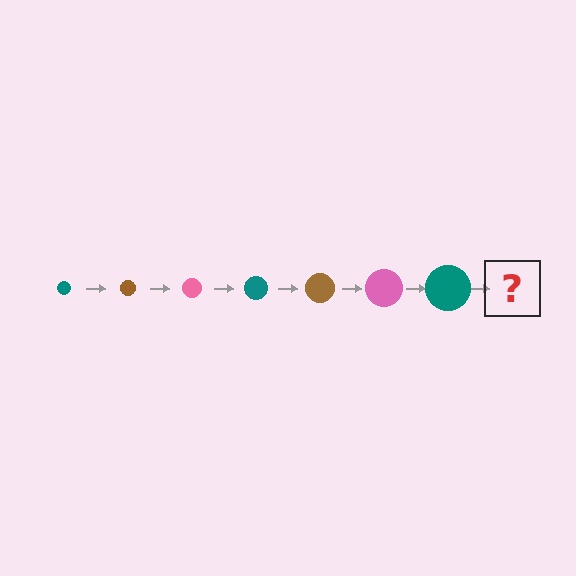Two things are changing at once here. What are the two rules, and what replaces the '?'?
The two rules are that the circle grows larger each step and the color cycles through teal, brown, and pink. The '?' should be a brown circle, larger than the previous one.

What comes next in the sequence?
The next element should be a brown circle, larger than the previous one.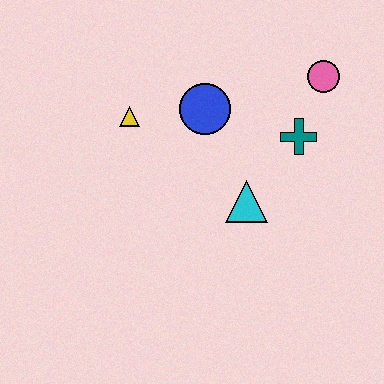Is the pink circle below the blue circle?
No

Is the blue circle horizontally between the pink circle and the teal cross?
No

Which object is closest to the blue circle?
The yellow triangle is closest to the blue circle.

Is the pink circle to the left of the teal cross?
No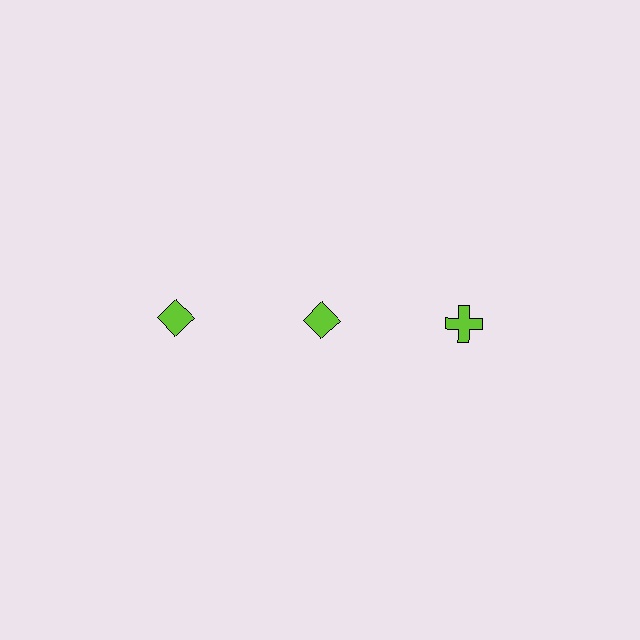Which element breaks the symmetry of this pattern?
The lime cross in the top row, center column breaks the symmetry. All other shapes are lime diamonds.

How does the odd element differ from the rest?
It has a different shape: cross instead of diamond.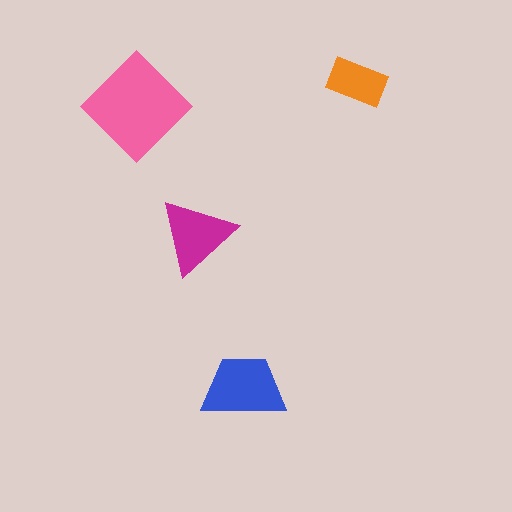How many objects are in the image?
There are 4 objects in the image.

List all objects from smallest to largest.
The orange rectangle, the magenta triangle, the blue trapezoid, the pink diamond.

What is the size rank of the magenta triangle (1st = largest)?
3rd.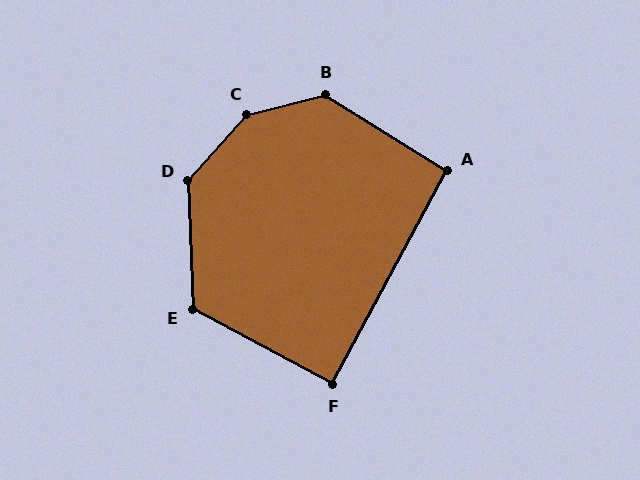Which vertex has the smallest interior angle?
F, at approximately 90 degrees.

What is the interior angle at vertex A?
Approximately 93 degrees (approximately right).